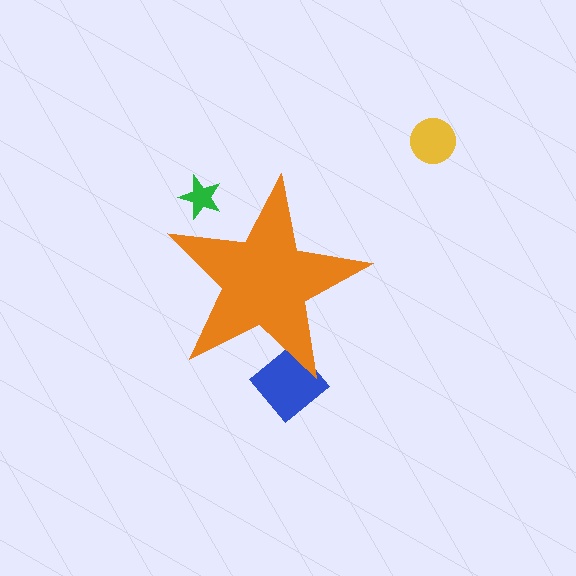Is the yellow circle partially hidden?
No, the yellow circle is fully visible.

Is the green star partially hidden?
Yes, the green star is partially hidden behind the orange star.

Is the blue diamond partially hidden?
Yes, the blue diamond is partially hidden behind the orange star.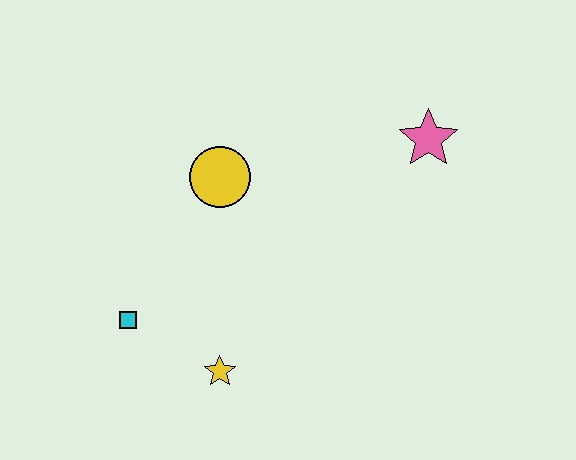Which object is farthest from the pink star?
The cyan square is farthest from the pink star.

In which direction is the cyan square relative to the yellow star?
The cyan square is to the left of the yellow star.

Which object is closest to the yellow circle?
The cyan square is closest to the yellow circle.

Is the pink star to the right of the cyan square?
Yes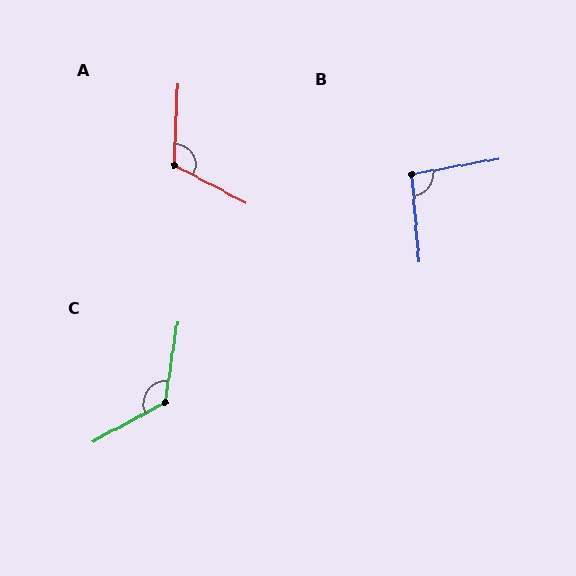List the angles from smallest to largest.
B (96°), A (115°), C (128°).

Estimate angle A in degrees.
Approximately 115 degrees.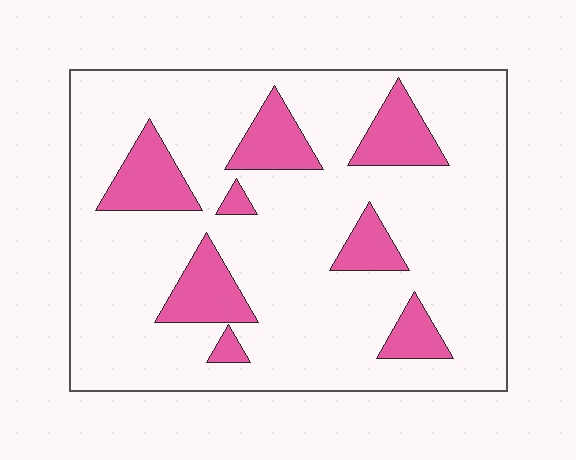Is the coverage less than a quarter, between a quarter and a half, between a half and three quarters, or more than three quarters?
Less than a quarter.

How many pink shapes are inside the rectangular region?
8.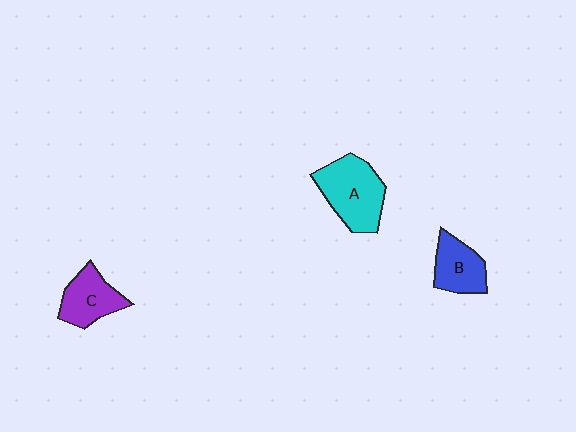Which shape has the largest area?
Shape A (cyan).